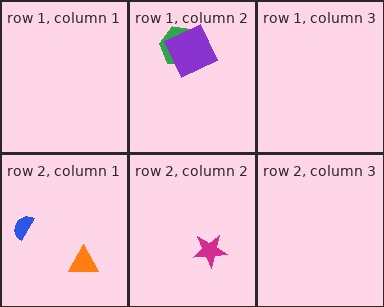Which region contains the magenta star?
The row 2, column 2 region.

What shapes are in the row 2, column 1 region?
The orange triangle, the blue semicircle.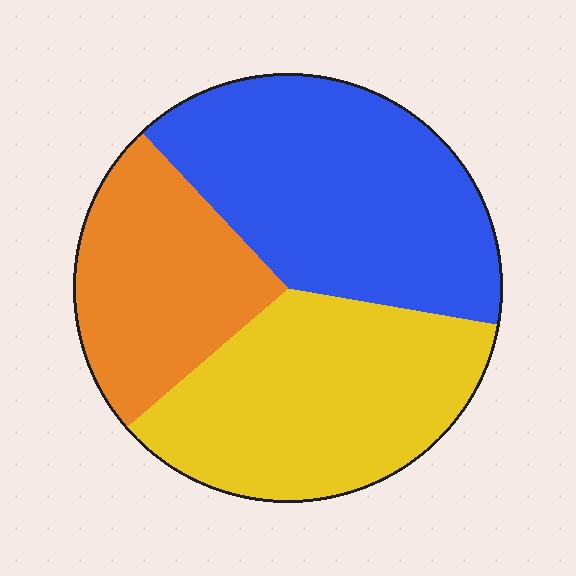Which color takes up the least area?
Orange, at roughly 25%.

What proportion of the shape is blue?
Blue covers 40% of the shape.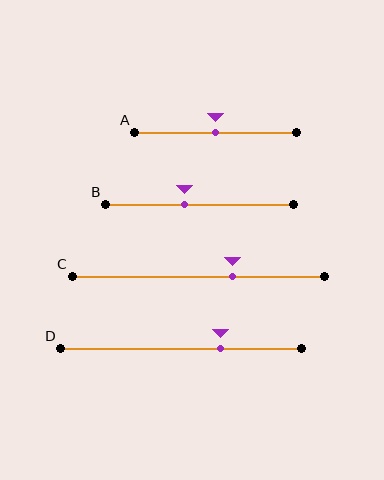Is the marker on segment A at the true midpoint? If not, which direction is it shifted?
Yes, the marker on segment A is at the true midpoint.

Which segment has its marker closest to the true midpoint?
Segment A has its marker closest to the true midpoint.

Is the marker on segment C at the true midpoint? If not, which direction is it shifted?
No, the marker on segment C is shifted to the right by about 14% of the segment length.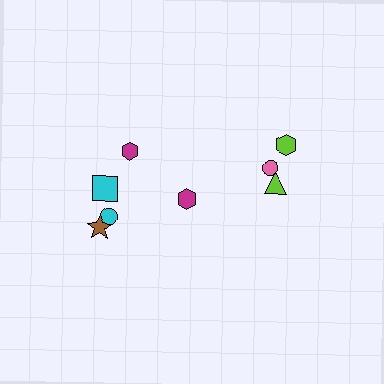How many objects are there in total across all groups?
There are 8 objects.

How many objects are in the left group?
There are 5 objects.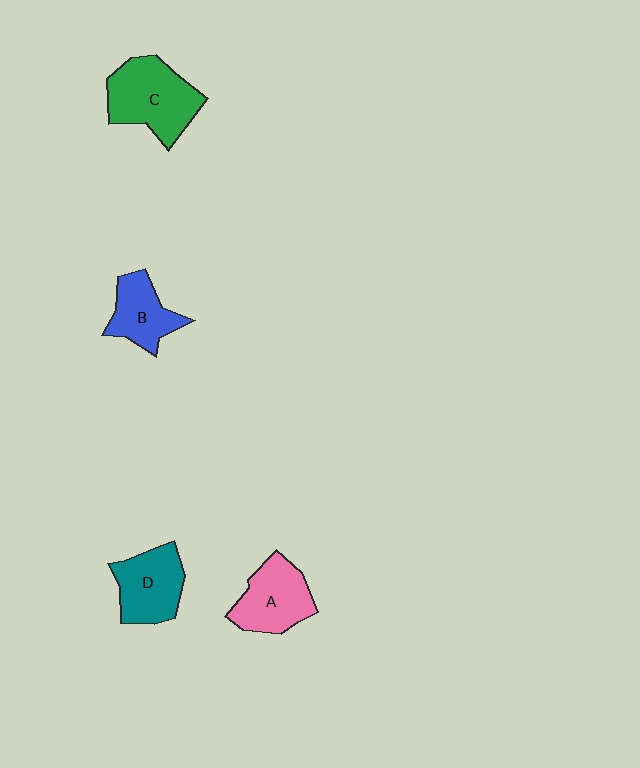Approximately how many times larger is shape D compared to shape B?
Approximately 1.2 times.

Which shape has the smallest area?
Shape B (blue).